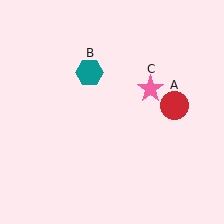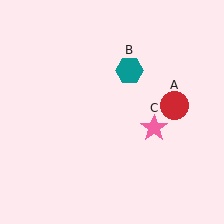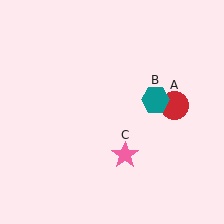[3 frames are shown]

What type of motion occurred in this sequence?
The teal hexagon (object B), pink star (object C) rotated clockwise around the center of the scene.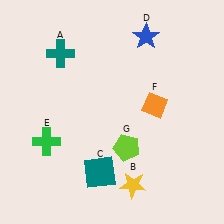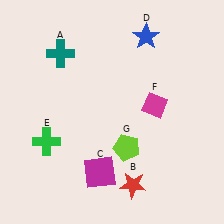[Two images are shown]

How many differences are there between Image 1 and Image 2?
There are 3 differences between the two images.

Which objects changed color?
B changed from yellow to red. C changed from teal to magenta. F changed from orange to magenta.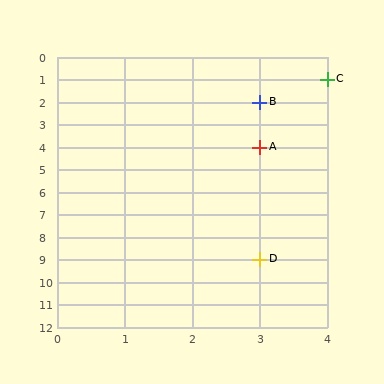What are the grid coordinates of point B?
Point B is at grid coordinates (3, 2).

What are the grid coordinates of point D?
Point D is at grid coordinates (3, 9).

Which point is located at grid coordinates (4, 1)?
Point C is at (4, 1).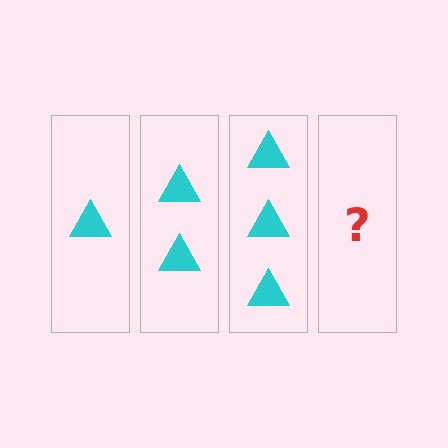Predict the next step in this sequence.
The next step is 4 triangles.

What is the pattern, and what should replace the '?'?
The pattern is that each step adds one more triangle. The '?' should be 4 triangles.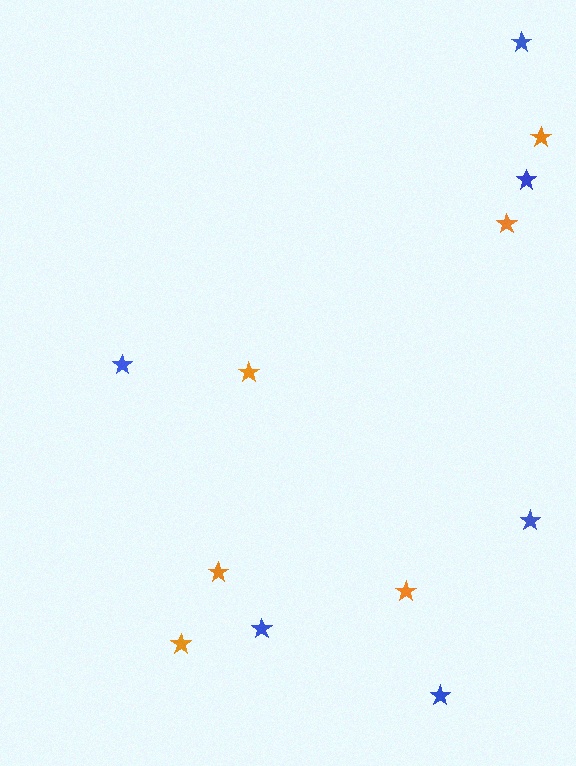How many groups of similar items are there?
There are 2 groups: one group of blue stars (6) and one group of orange stars (6).